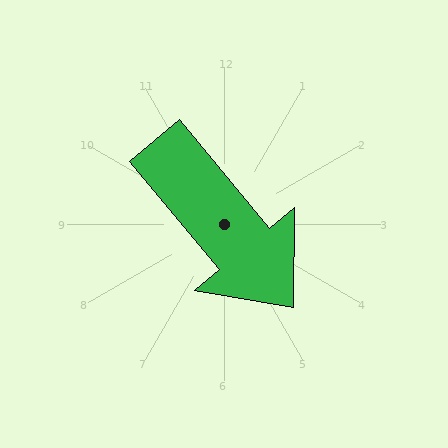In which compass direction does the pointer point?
Southeast.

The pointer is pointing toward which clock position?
Roughly 5 o'clock.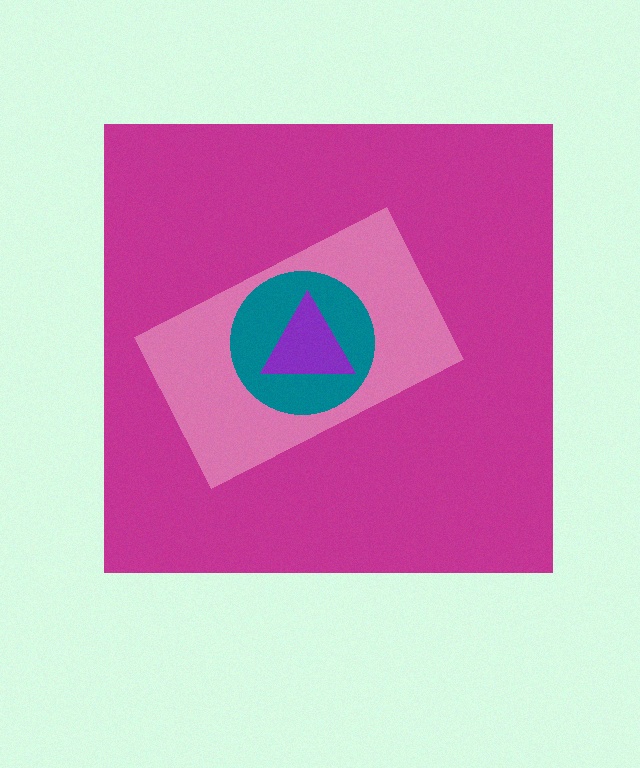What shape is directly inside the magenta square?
The pink rectangle.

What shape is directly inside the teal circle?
The purple triangle.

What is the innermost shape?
The purple triangle.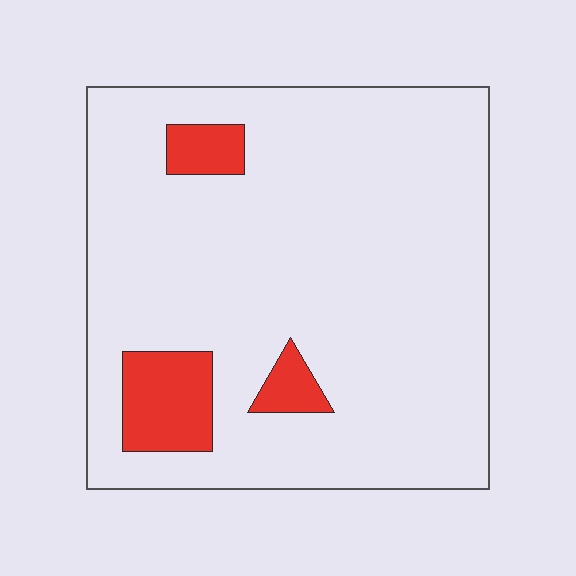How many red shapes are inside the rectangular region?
3.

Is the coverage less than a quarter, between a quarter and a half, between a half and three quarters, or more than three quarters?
Less than a quarter.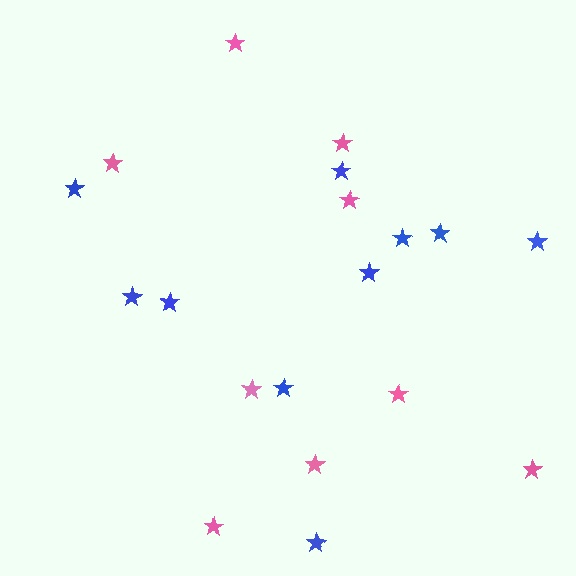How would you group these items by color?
There are 2 groups: one group of pink stars (9) and one group of blue stars (10).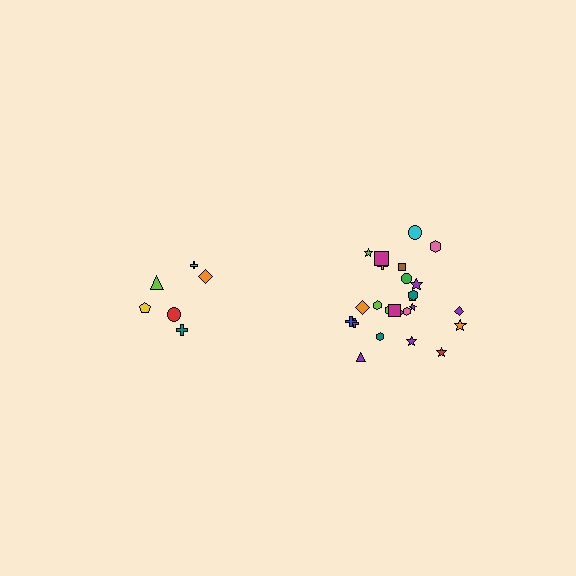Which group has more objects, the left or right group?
The right group.